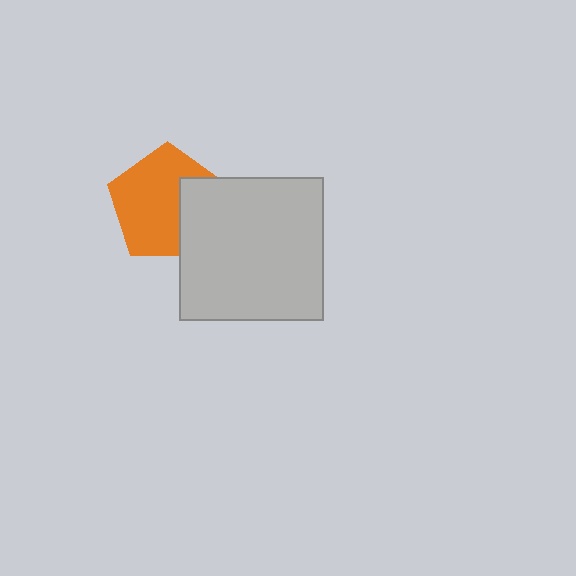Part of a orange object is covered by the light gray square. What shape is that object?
It is a pentagon.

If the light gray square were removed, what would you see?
You would see the complete orange pentagon.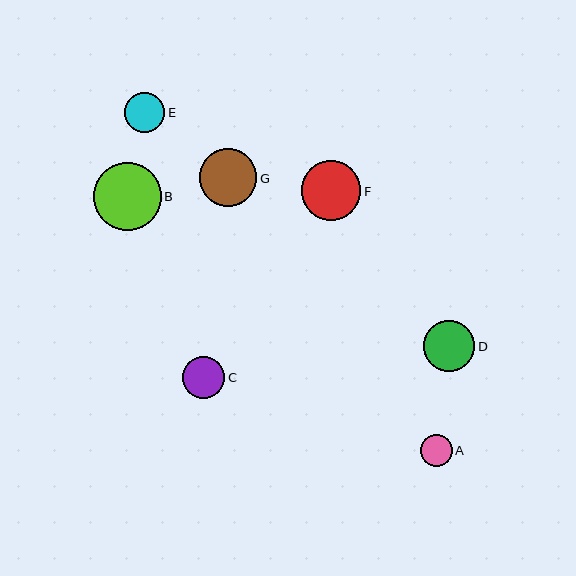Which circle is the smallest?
Circle A is the smallest with a size of approximately 32 pixels.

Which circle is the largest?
Circle B is the largest with a size of approximately 68 pixels.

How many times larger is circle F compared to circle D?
Circle F is approximately 1.2 times the size of circle D.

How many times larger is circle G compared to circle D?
Circle G is approximately 1.1 times the size of circle D.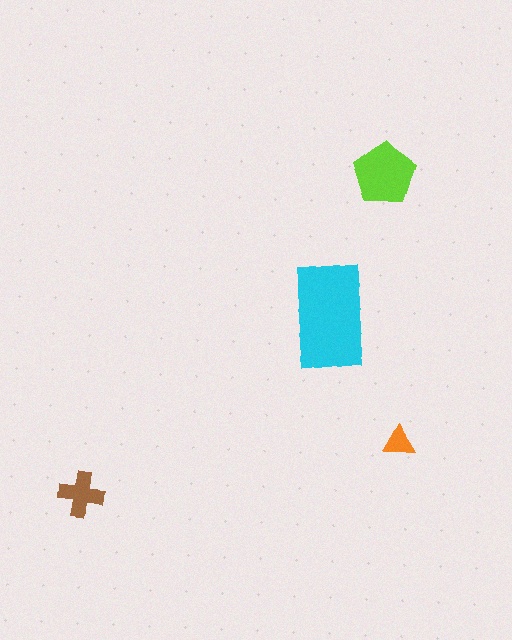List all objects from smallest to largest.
The orange triangle, the brown cross, the lime pentagon, the cyan rectangle.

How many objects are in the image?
There are 4 objects in the image.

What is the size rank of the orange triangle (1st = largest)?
4th.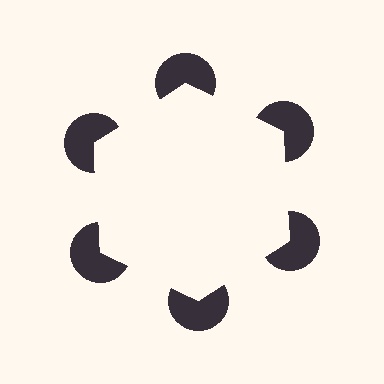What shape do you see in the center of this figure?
An illusory hexagon — its edges are inferred from the aligned wedge cuts in the pac-man discs, not physically drawn.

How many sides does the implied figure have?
6 sides.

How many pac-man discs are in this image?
There are 6 — one at each vertex of the illusory hexagon.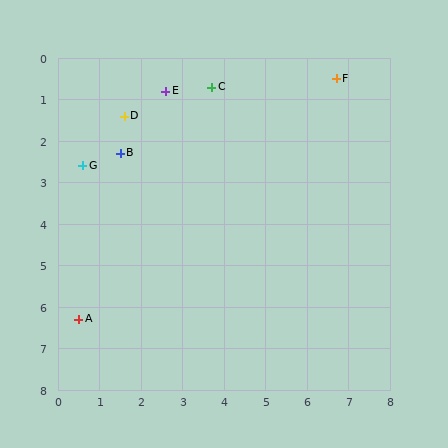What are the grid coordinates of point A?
Point A is at approximately (0.5, 6.3).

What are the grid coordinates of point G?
Point G is at approximately (0.6, 2.6).